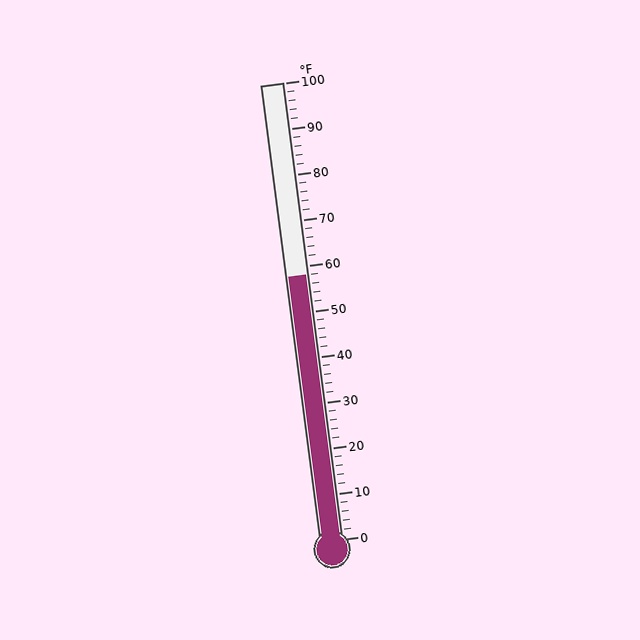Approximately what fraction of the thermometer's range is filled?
The thermometer is filled to approximately 60% of its range.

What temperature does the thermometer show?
The thermometer shows approximately 58°F.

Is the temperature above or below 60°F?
The temperature is below 60°F.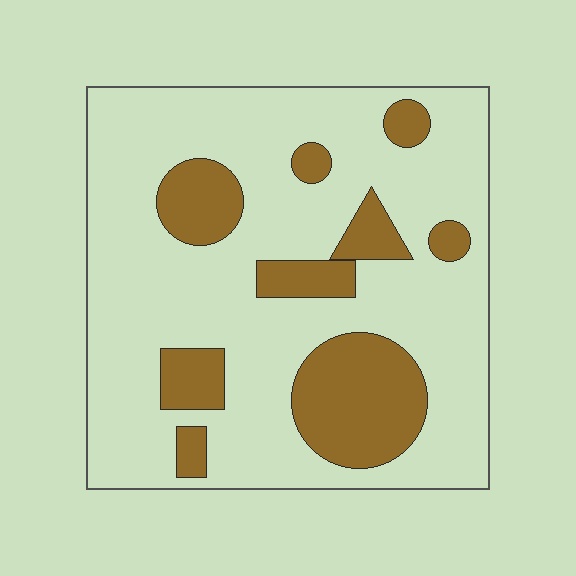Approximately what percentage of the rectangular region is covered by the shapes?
Approximately 25%.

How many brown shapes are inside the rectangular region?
9.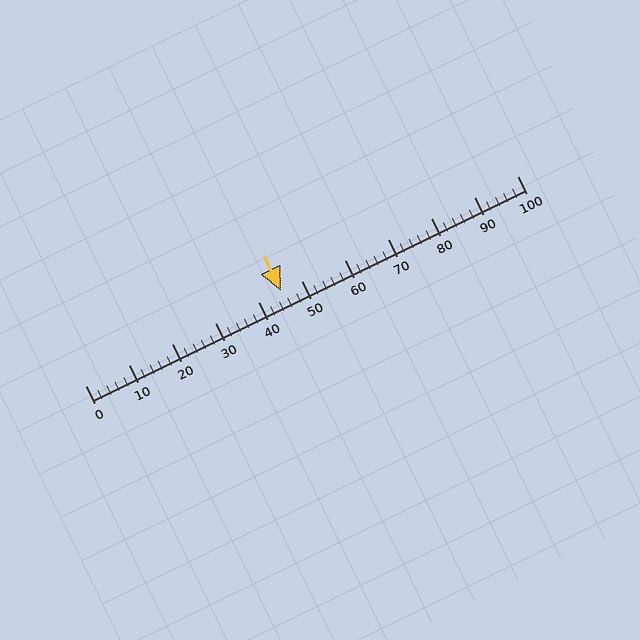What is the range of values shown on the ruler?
The ruler shows values from 0 to 100.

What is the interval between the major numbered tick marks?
The major tick marks are spaced 10 units apart.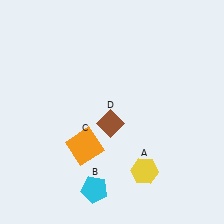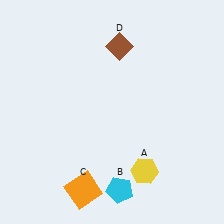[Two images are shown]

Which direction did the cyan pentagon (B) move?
The cyan pentagon (B) moved right.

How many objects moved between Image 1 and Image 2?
3 objects moved between the two images.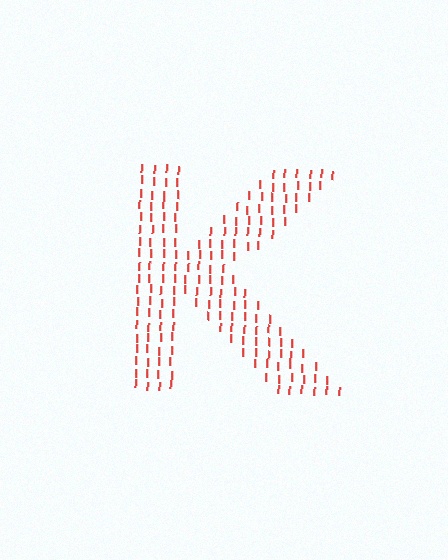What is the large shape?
The large shape is the letter K.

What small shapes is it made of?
It is made of small letter I's.